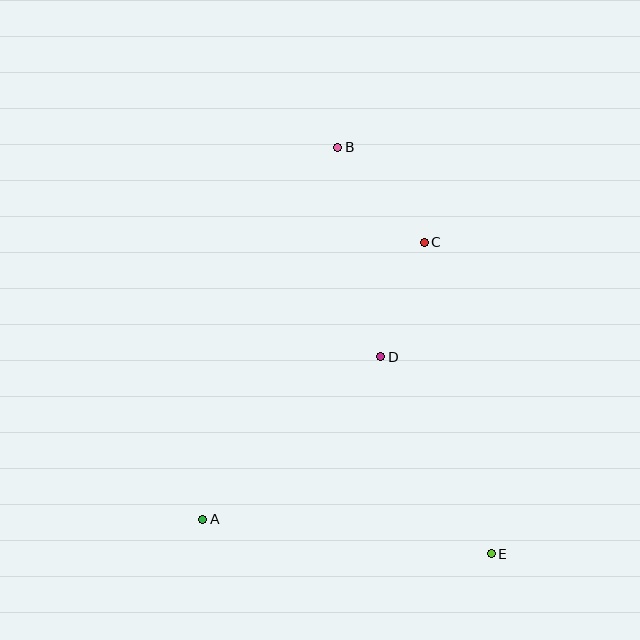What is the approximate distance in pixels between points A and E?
The distance between A and E is approximately 290 pixels.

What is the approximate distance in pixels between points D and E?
The distance between D and E is approximately 226 pixels.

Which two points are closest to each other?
Points C and D are closest to each other.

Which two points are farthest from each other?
Points B and E are farthest from each other.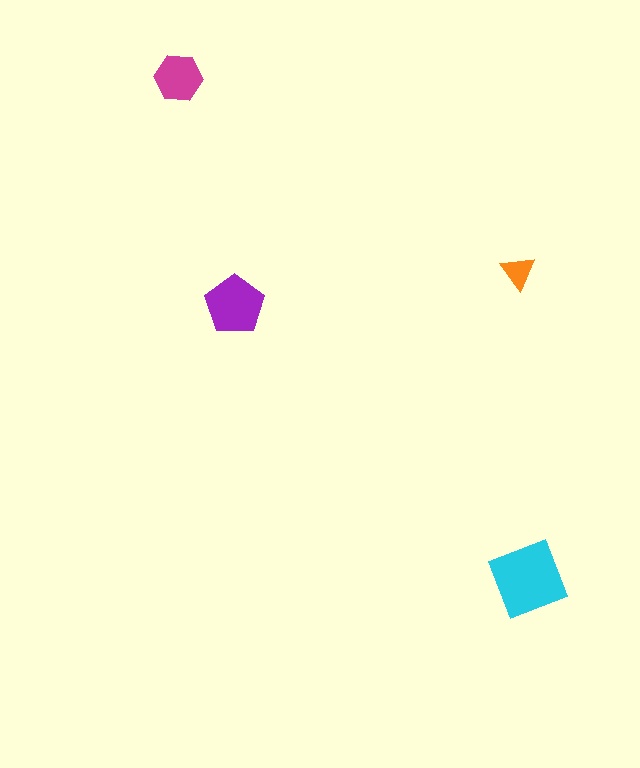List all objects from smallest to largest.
The orange triangle, the magenta hexagon, the purple pentagon, the cyan diamond.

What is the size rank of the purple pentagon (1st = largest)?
2nd.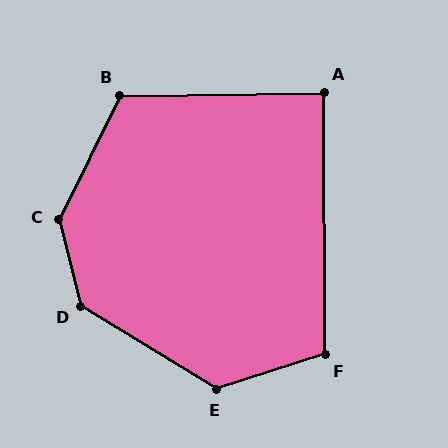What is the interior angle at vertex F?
Approximately 107 degrees (obtuse).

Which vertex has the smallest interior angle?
A, at approximately 89 degrees.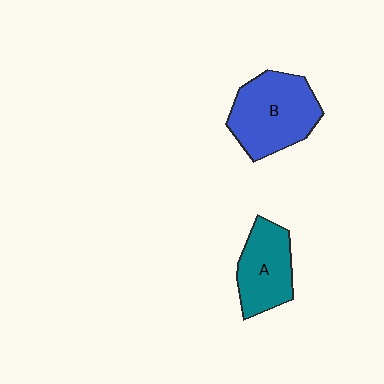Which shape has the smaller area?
Shape A (teal).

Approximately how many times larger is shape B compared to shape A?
Approximately 1.4 times.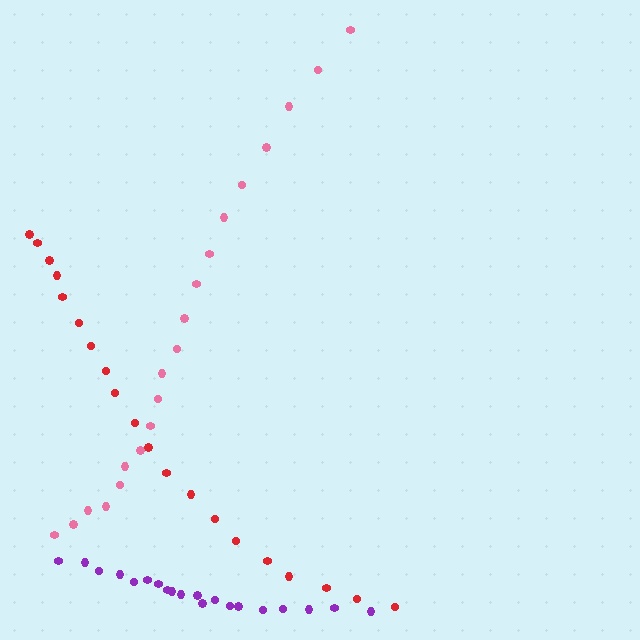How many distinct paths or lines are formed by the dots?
There are 3 distinct paths.